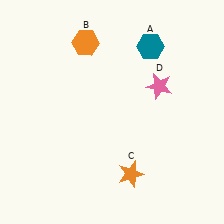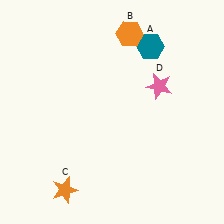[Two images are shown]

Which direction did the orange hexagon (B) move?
The orange hexagon (B) moved right.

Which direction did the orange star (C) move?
The orange star (C) moved left.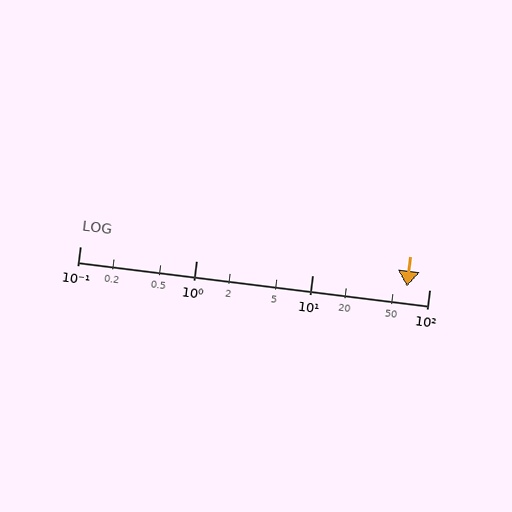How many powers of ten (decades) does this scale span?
The scale spans 3 decades, from 0.1 to 100.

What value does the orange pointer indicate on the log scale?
The pointer indicates approximately 64.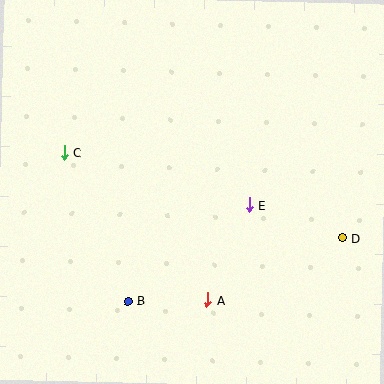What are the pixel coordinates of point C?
Point C is at (64, 153).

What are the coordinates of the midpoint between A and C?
The midpoint between A and C is at (136, 227).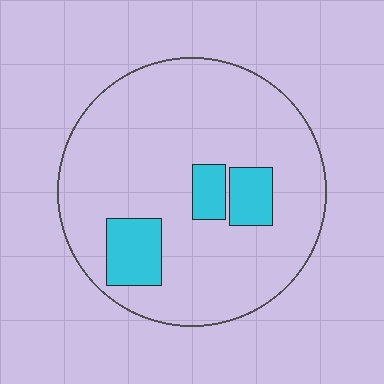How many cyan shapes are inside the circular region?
3.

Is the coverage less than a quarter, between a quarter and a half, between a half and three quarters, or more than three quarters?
Less than a quarter.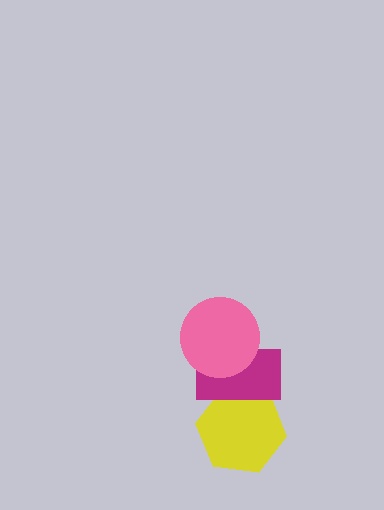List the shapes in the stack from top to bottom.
From top to bottom: the pink circle, the magenta rectangle, the yellow hexagon.